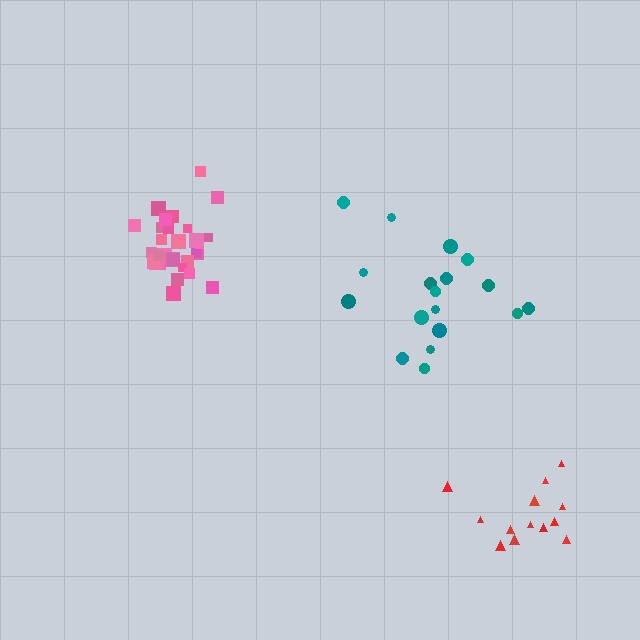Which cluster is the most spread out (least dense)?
Teal.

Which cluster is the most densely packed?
Pink.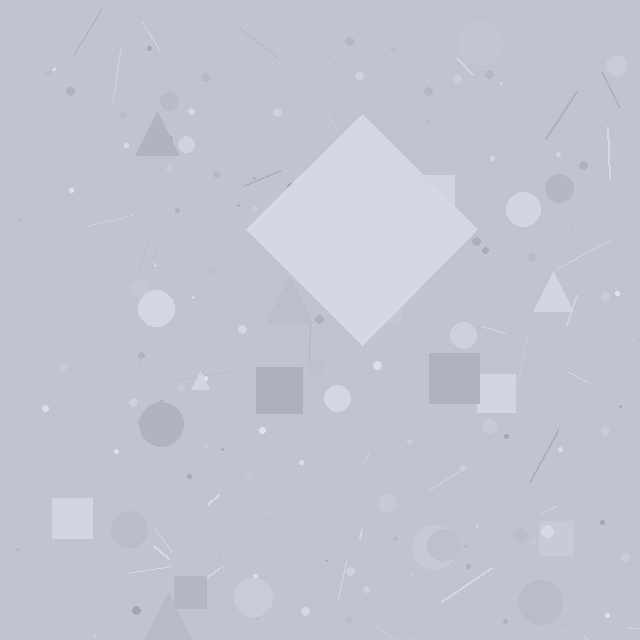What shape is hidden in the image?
A diamond is hidden in the image.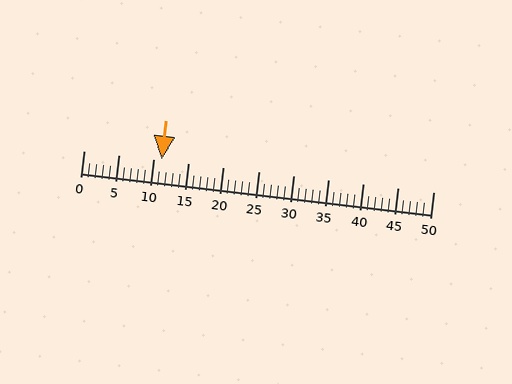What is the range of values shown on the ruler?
The ruler shows values from 0 to 50.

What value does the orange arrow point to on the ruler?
The orange arrow points to approximately 11.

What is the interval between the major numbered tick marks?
The major tick marks are spaced 5 units apart.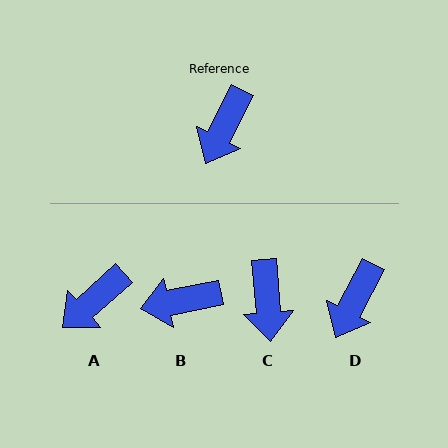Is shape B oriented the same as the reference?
No, it is off by about 51 degrees.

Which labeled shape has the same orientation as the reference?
D.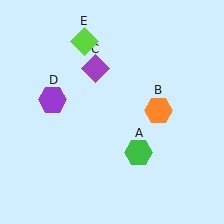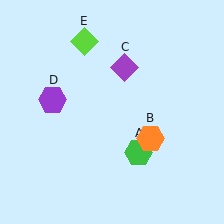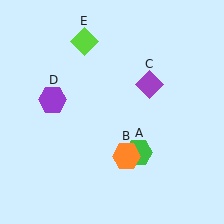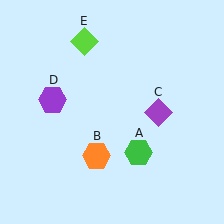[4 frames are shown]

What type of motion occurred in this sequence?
The orange hexagon (object B), purple diamond (object C) rotated clockwise around the center of the scene.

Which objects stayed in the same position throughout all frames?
Green hexagon (object A) and purple hexagon (object D) and lime diamond (object E) remained stationary.